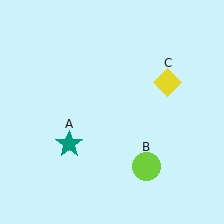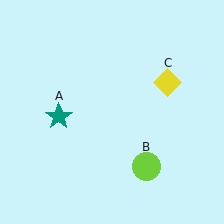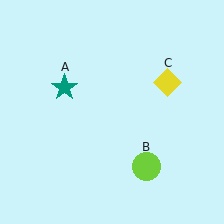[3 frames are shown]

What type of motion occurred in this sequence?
The teal star (object A) rotated clockwise around the center of the scene.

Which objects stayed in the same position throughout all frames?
Lime circle (object B) and yellow diamond (object C) remained stationary.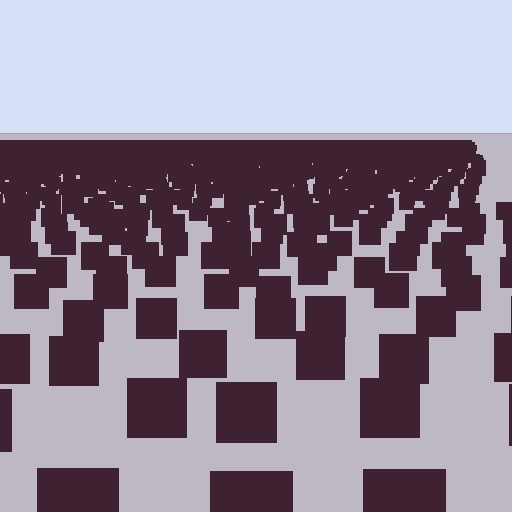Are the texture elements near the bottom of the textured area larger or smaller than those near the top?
Larger. Near the bottom, elements are closer to the viewer and appear at a bigger on-screen size.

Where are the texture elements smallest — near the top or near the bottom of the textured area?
Near the top.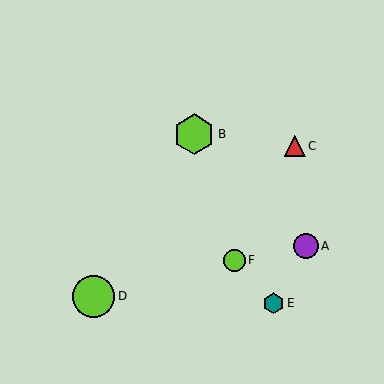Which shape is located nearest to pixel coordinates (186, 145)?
The lime hexagon (labeled B) at (194, 134) is nearest to that location.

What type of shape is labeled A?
Shape A is a purple circle.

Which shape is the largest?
The lime circle (labeled D) is the largest.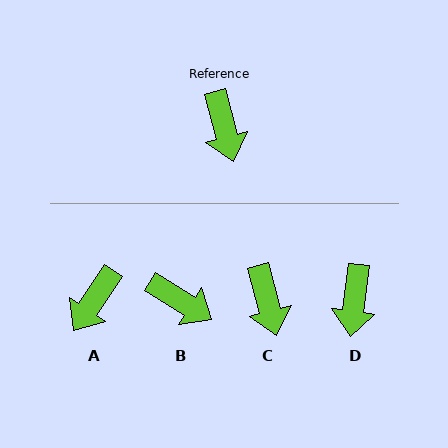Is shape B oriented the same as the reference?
No, it is off by about 43 degrees.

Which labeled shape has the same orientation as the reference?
C.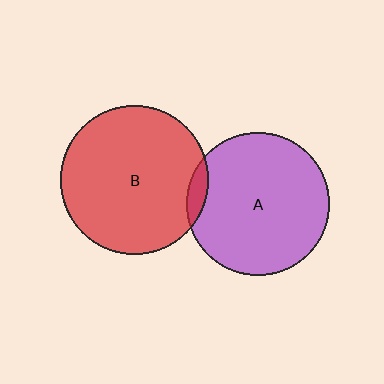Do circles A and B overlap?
Yes.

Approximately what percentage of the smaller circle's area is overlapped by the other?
Approximately 5%.